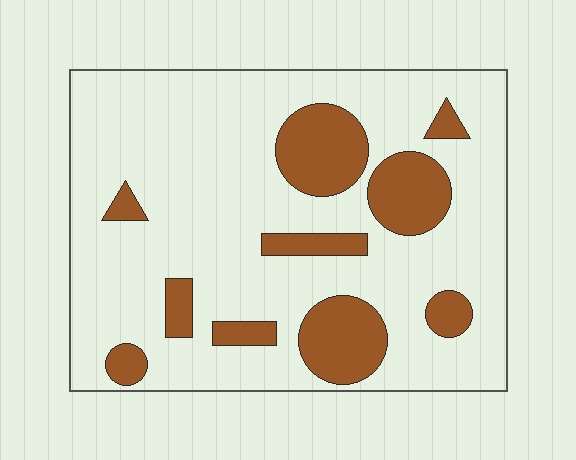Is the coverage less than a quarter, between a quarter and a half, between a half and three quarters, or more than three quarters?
Less than a quarter.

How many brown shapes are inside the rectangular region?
10.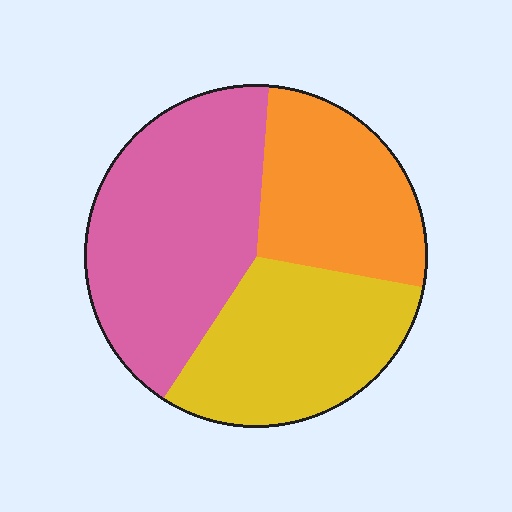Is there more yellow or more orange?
Yellow.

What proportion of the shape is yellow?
Yellow takes up about one third (1/3) of the shape.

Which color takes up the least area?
Orange, at roughly 25%.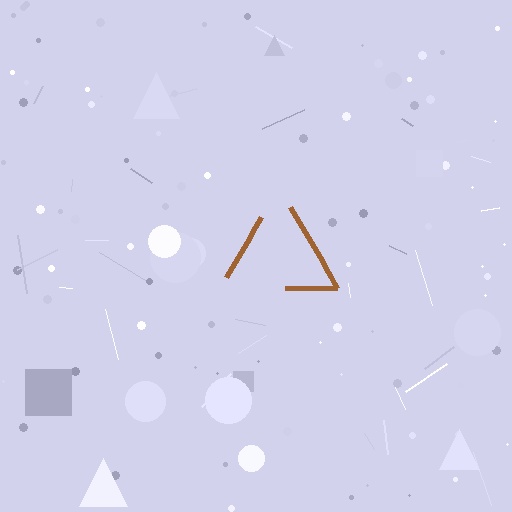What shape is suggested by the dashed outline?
The dashed outline suggests a triangle.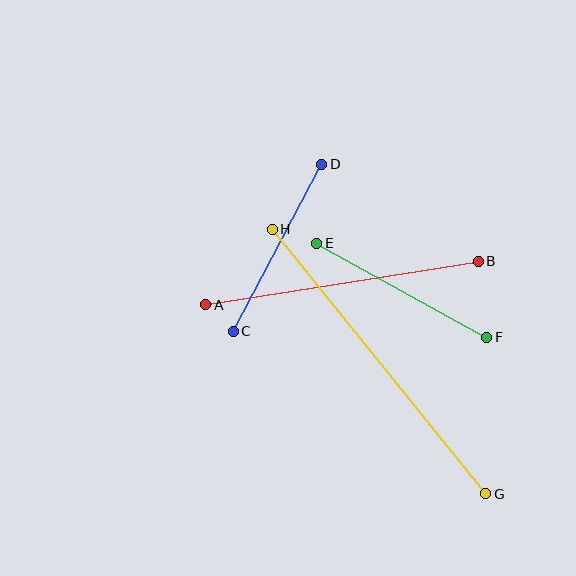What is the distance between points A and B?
The distance is approximately 276 pixels.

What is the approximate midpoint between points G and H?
The midpoint is at approximately (379, 362) pixels.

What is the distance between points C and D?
The distance is approximately 189 pixels.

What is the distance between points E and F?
The distance is approximately 195 pixels.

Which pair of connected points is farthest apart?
Points G and H are farthest apart.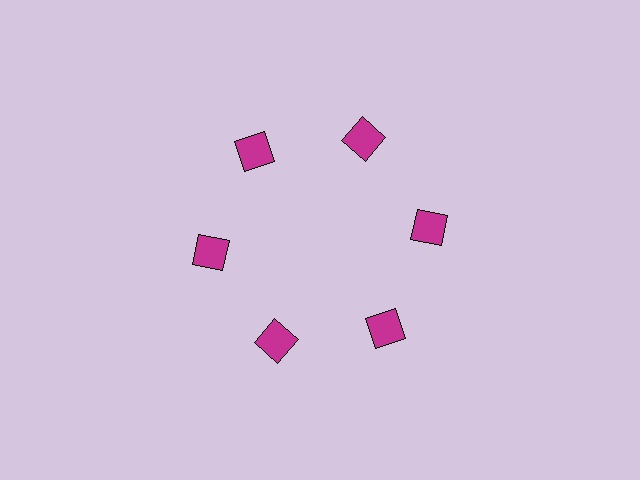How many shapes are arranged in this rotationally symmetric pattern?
There are 6 shapes, arranged in 6 groups of 1.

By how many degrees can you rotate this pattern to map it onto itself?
The pattern maps onto itself every 60 degrees of rotation.